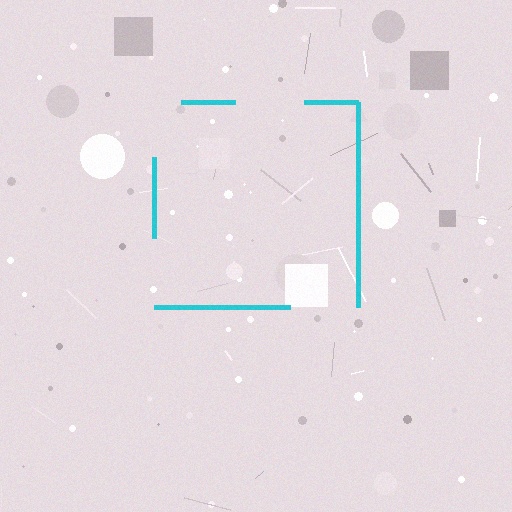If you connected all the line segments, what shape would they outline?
They would outline a square.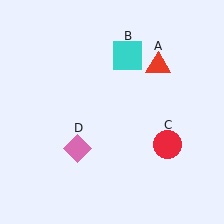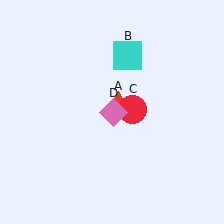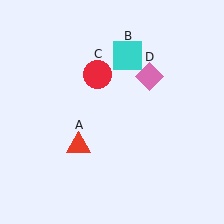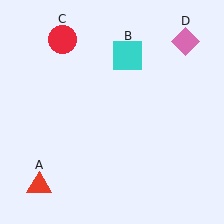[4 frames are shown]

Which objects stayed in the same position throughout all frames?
Cyan square (object B) remained stationary.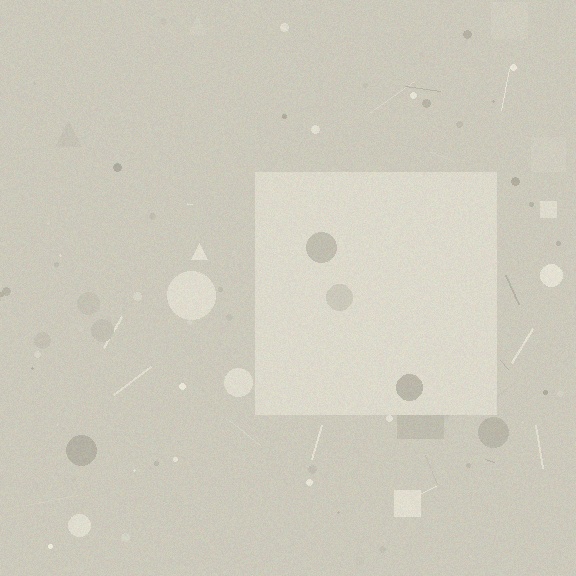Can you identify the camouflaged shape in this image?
The camouflaged shape is a square.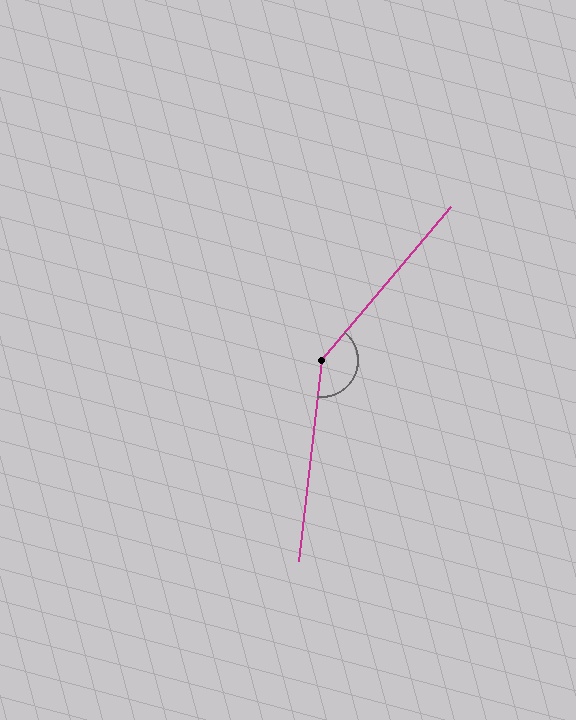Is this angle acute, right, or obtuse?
It is obtuse.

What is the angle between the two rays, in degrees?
Approximately 146 degrees.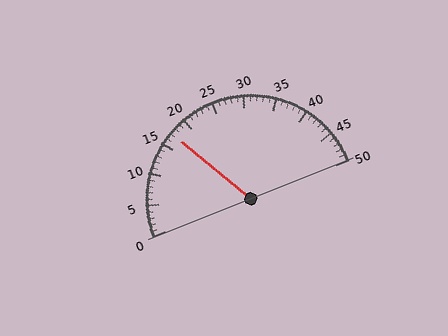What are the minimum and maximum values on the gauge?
The gauge ranges from 0 to 50.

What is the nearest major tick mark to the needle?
The nearest major tick mark is 15.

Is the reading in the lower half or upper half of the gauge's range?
The reading is in the lower half of the range (0 to 50).